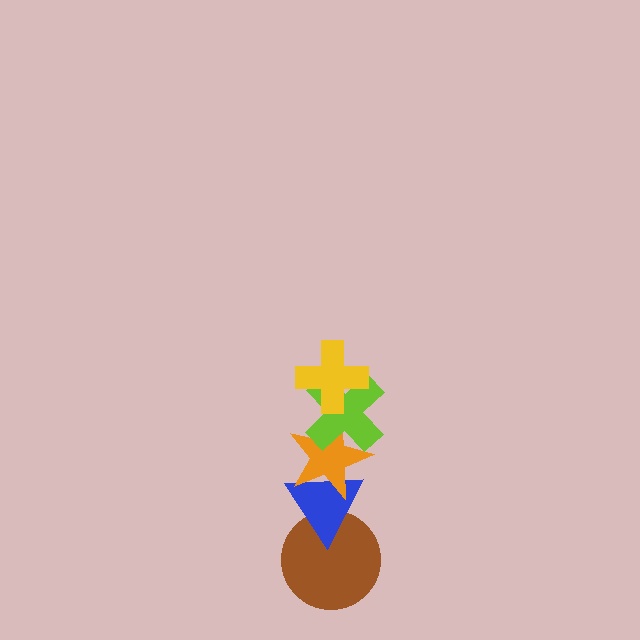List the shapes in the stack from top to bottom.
From top to bottom: the yellow cross, the lime cross, the orange star, the blue triangle, the brown circle.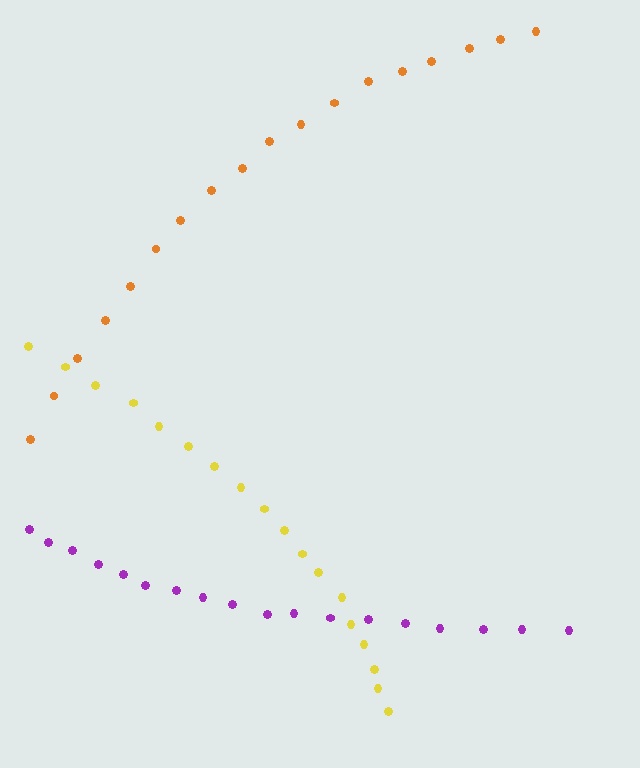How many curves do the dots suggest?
There are 3 distinct paths.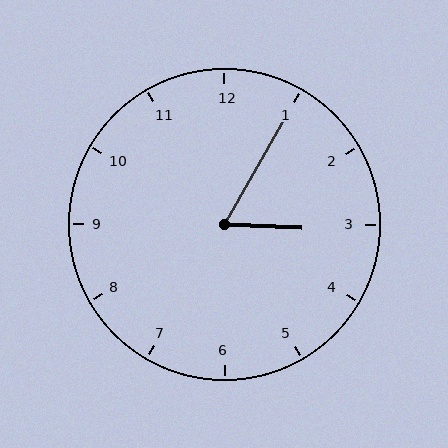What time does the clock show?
3:05.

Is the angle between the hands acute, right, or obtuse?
It is acute.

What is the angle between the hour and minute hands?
Approximately 62 degrees.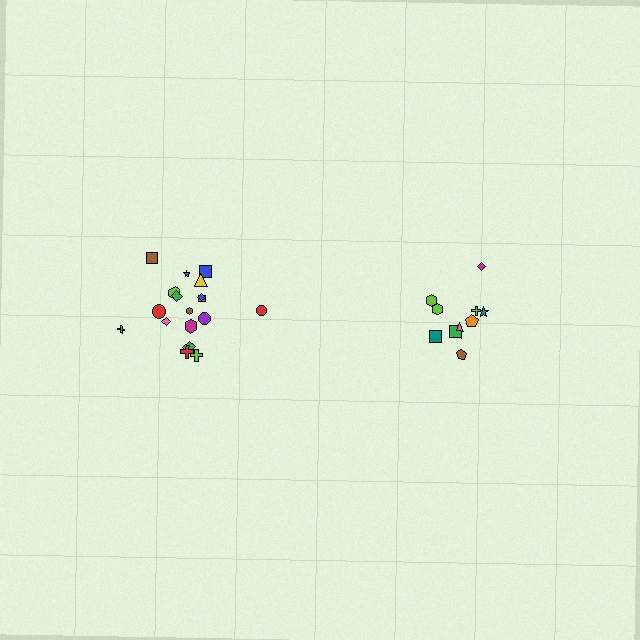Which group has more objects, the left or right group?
The left group.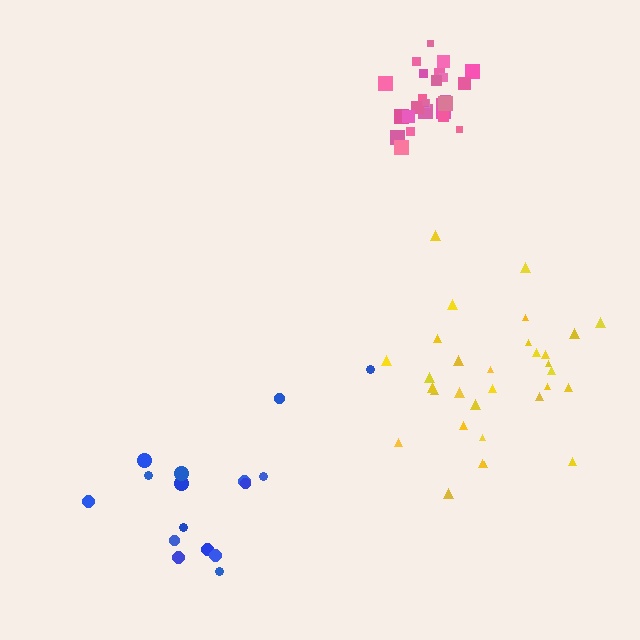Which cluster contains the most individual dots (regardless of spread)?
Yellow (32).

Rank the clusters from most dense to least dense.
pink, yellow, blue.